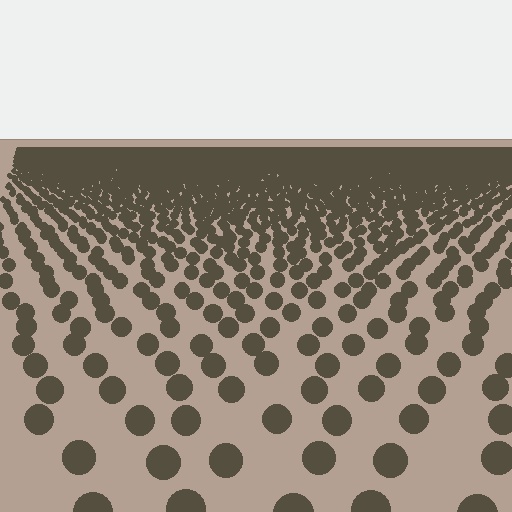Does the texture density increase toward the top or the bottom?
Density increases toward the top.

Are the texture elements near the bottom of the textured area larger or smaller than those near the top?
Larger. Near the bottom, elements are closer to the viewer and appear at a bigger on-screen size.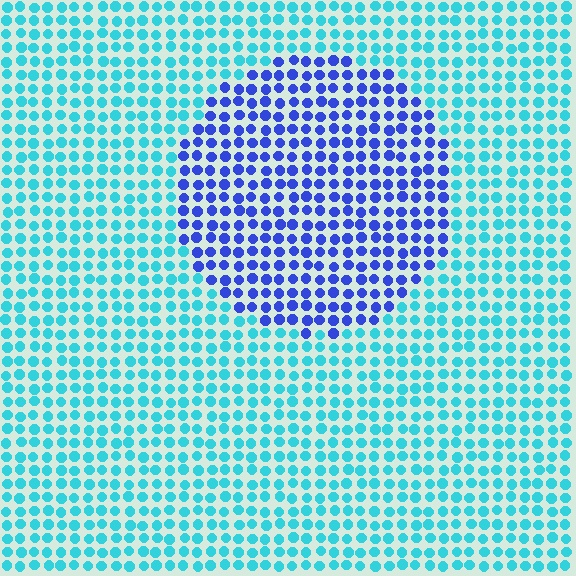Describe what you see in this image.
The image is filled with small cyan elements in a uniform arrangement. A circle-shaped region is visible where the elements are tinted to a slightly different hue, forming a subtle color boundary.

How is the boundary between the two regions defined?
The boundary is defined purely by a slight shift in hue (about 49 degrees). Spacing, size, and orientation are identical on both sides.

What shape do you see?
I see a circle.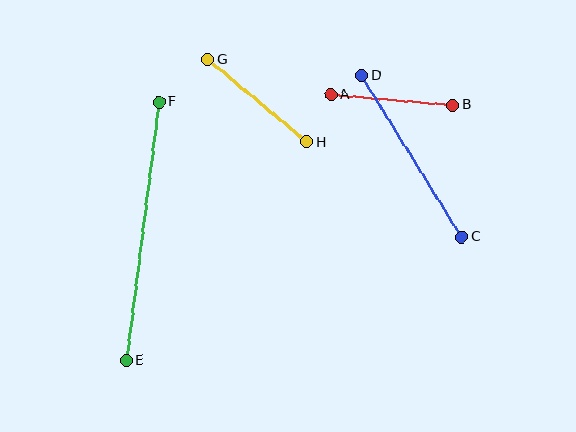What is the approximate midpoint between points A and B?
The midpoint is at approximately (392, 100) pixels.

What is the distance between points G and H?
The distance is approximately 129 pixels.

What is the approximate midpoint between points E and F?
The midpoint is at approximately (143, 231) pixels.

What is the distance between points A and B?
The distance is approximately 123 pixels.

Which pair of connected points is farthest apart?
Points E and F are farthest apart.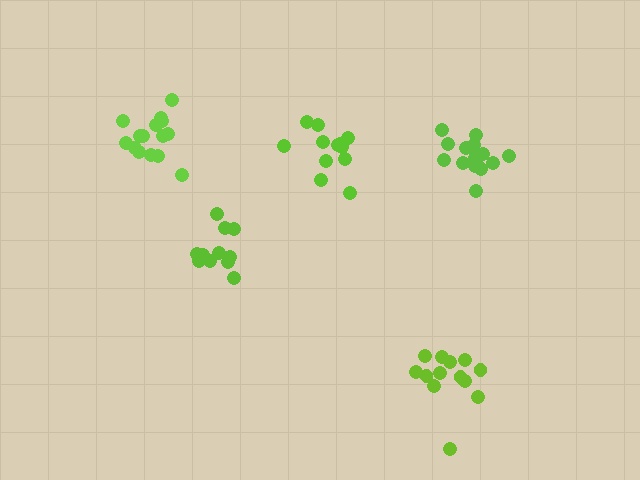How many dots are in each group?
Group 1: 11 dots, Group 2: 15 dots, Group 3: 15 dots, Group 4: 13 dots, Group 5: 12 dots (66 total).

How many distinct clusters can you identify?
There are 5 distinct clusters.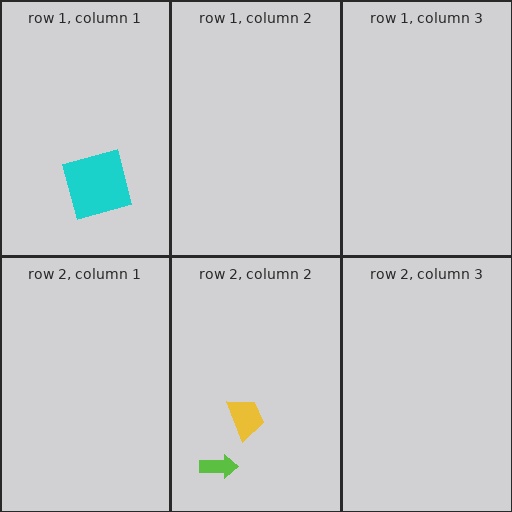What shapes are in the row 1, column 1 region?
The cyan square.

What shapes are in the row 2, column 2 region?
The yellow trapezoid, the lime arrow.